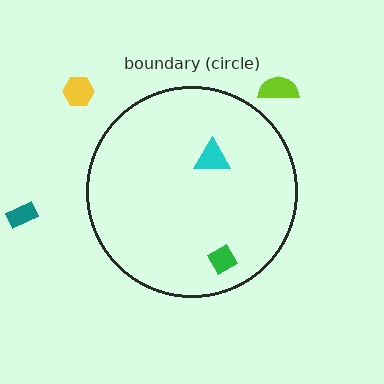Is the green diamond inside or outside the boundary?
Inside.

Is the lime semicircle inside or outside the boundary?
Outside.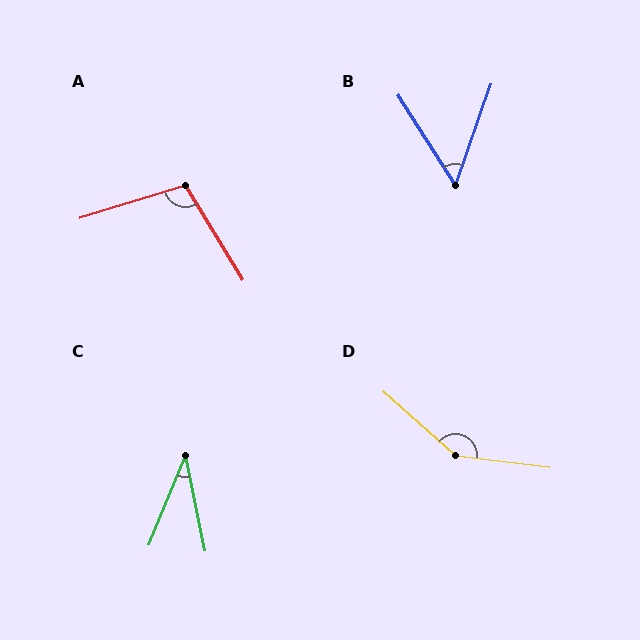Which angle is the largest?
D, at approximately 145 degrees.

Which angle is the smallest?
C, at approximately 34 degrees.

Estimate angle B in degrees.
Approximately 52 degrees.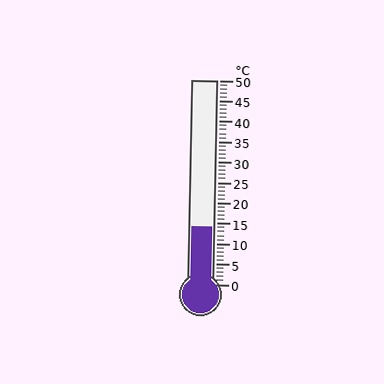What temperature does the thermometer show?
The thermometer shows approximately 14°C.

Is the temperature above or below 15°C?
The temperature is below 15°C.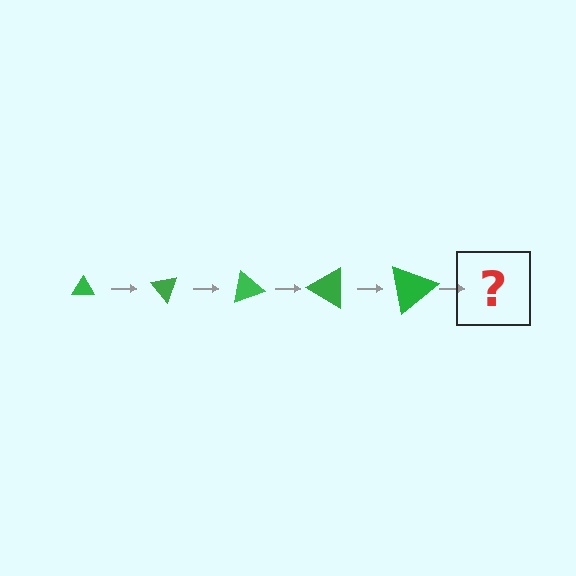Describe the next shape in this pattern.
It should be a triangle, larger than the previous one and rotated 250 degrees from the start.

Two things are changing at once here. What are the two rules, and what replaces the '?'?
The two rules are that the triangle grows larger each step and it rotates 50 degrees each step. The '?' should be a triangle, larger than the previous one and rotated 250 degrees from the start.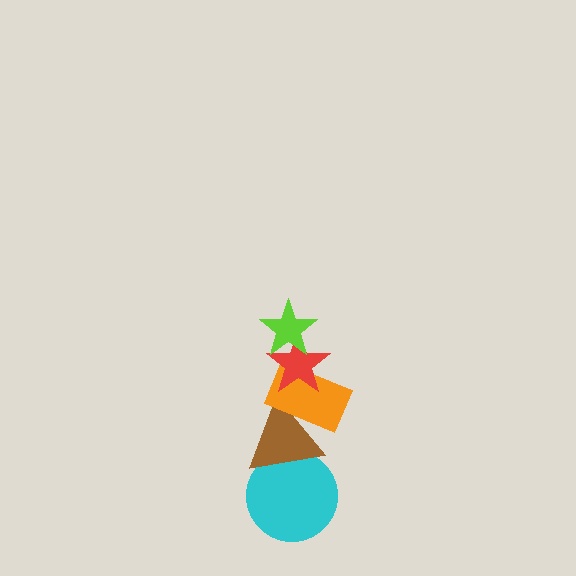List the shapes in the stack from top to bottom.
From top to bottom: the lime star, the red star, the orange rectangle, the brown triangle, the cyan circle.